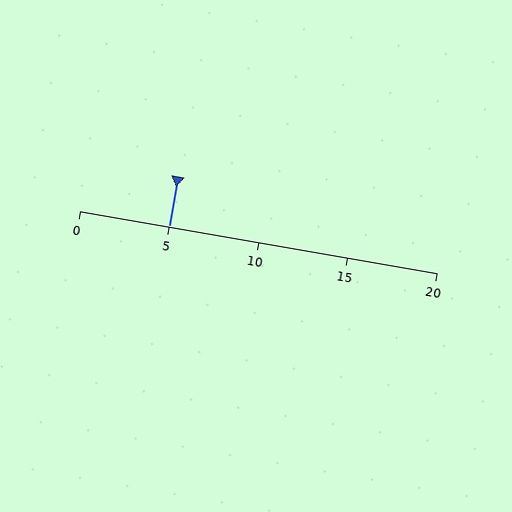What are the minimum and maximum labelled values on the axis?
The axis runs from 0 to 20.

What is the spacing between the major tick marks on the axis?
The major ticks are spaced 5 apart.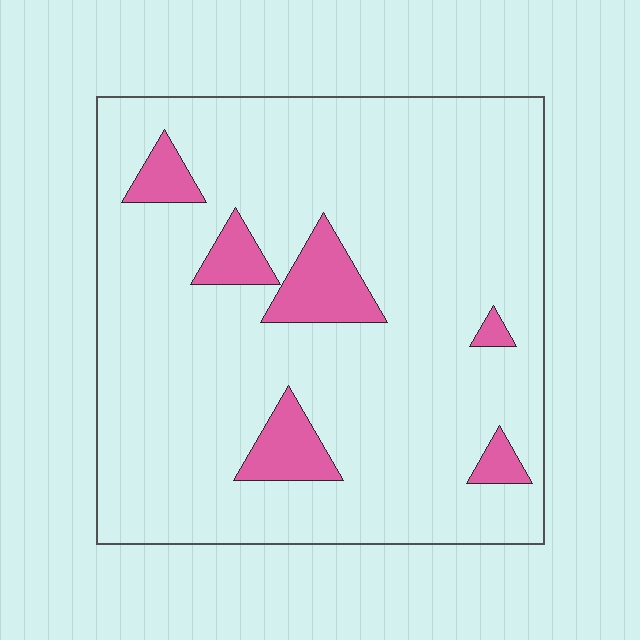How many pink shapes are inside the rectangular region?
6.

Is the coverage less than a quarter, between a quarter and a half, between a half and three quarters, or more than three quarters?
Less than a quarter.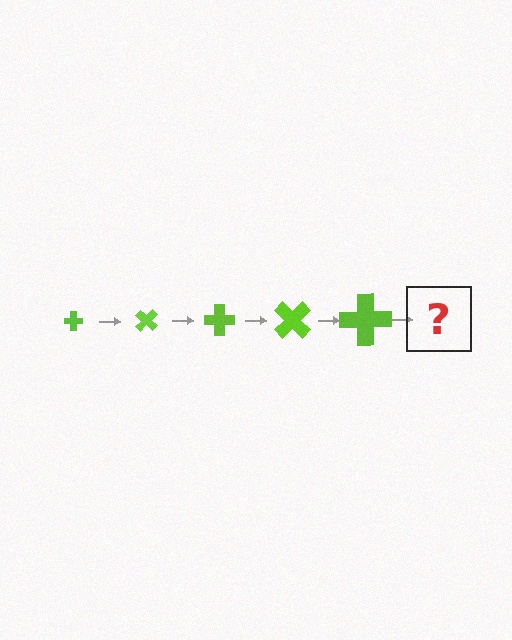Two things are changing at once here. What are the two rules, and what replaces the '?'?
The two rules are that the cross grows larger each step and it rotates 45 degrees each step. The '?' should be a cross, larger than the previous one and rotated 225 degrees from the start.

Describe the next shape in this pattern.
It should be a cross, larger than the previous one and rotated 225 degrees from the start.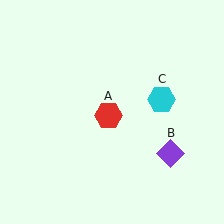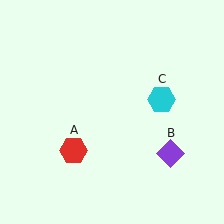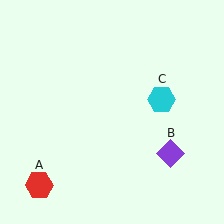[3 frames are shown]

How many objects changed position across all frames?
1 object changed position: red hexagon (object A).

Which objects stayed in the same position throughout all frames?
Purple diamond (object B) and cyan hexagon (object C) remained stationary.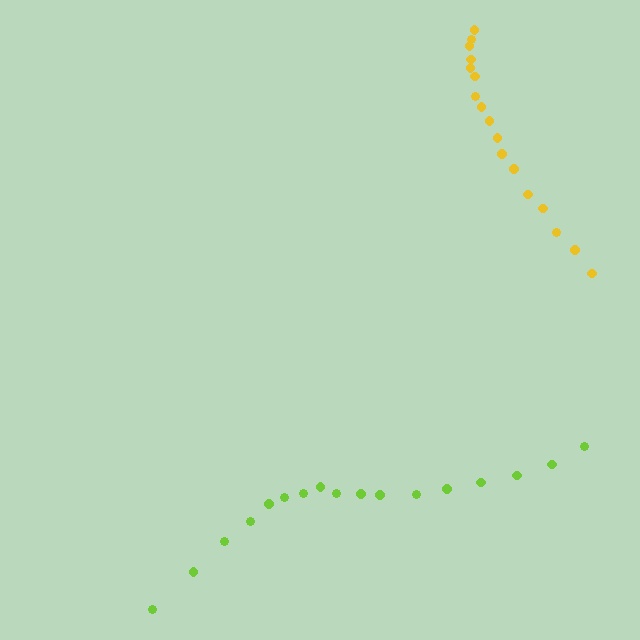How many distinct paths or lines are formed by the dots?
There are 2 distinct paths.